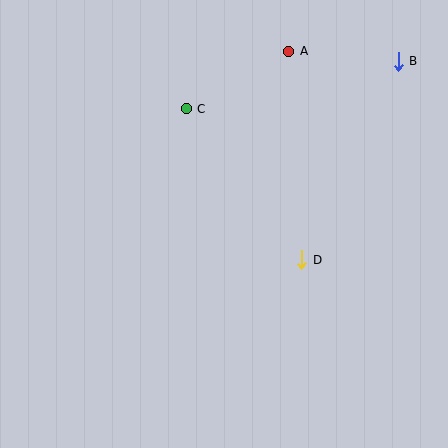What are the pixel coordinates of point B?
Point B is at (398, 61).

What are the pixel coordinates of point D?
Point D is at (302, 260).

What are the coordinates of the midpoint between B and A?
The midpoint between B and A is at (343, 56).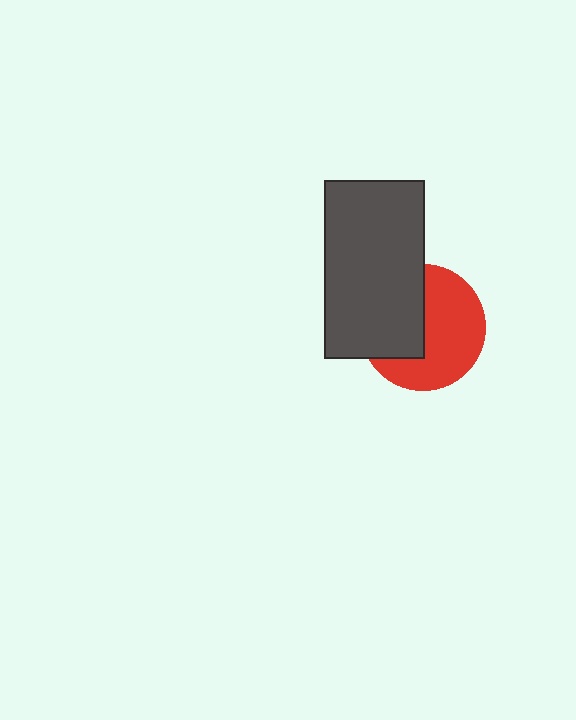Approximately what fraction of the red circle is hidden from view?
Roughly 42% of the red circle is hidden behind the dark gray rectangle.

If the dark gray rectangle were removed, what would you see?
You would see the complete red circle.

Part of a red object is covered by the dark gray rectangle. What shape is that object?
It is a circle.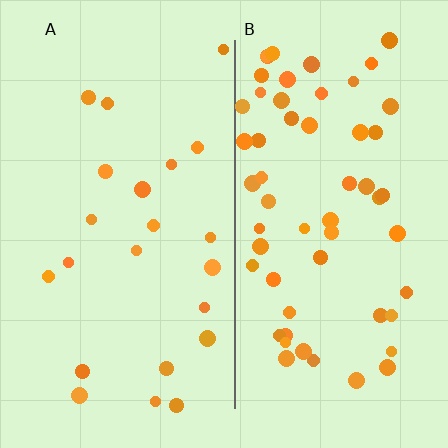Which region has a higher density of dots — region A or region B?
B (the right).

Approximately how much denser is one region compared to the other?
Approximately 2.6× — region B over region A.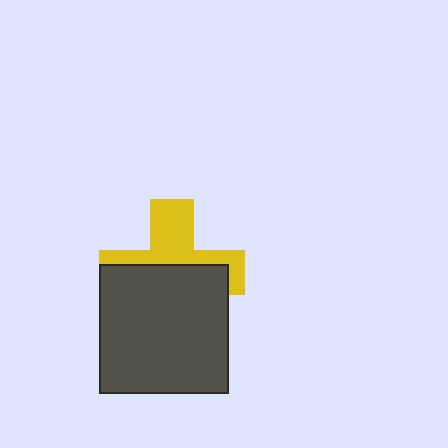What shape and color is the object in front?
The object in front is a dark gray square.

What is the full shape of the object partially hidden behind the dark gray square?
The partially hidden object is a yellow cross.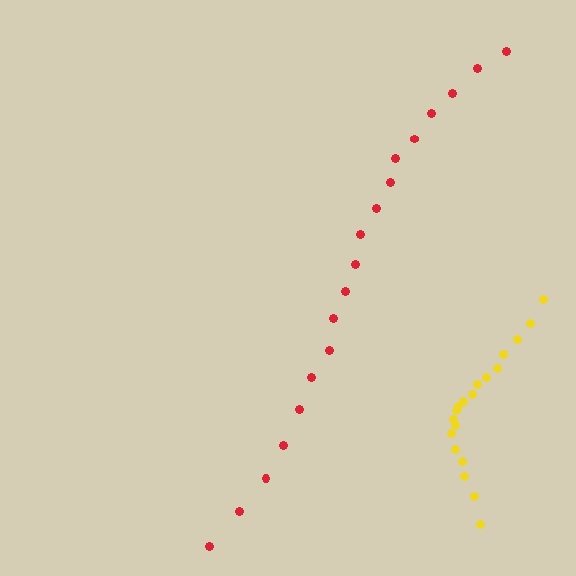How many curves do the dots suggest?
There are 2 distinct paths.